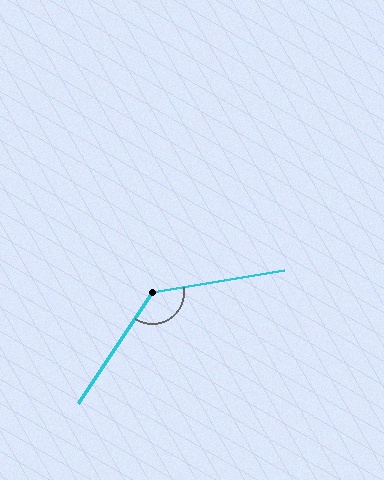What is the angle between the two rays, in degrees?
Approximately 133 degrees.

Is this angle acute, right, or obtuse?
It is obtuse.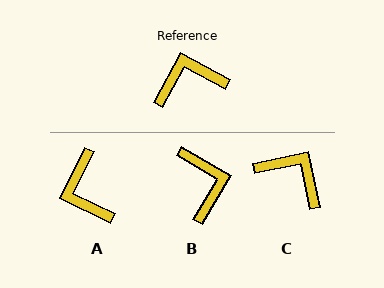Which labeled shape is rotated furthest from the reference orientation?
A, about 93 degrees away.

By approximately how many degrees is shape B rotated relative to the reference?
Approximately 92 degrees clockwise.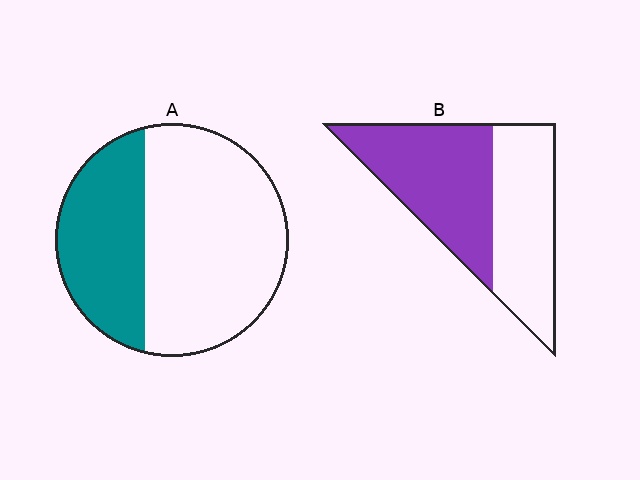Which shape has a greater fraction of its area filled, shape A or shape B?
Shape B.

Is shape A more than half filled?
No.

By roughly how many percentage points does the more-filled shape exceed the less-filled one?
By roughly 20 percentage points (B over A).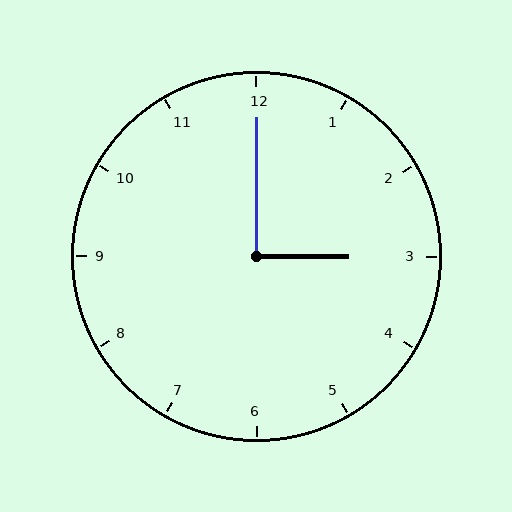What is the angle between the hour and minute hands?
Approximately 90 degrees.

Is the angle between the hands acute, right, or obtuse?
It is right.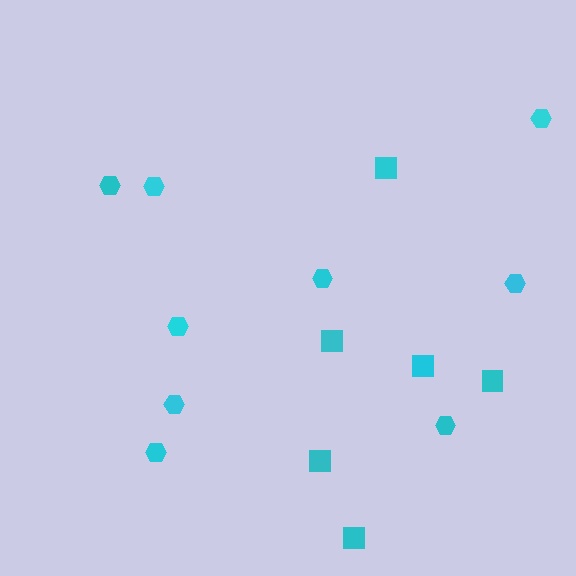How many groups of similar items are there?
There are 2 groups: one group of squares (6) and one group of hexagons (9).